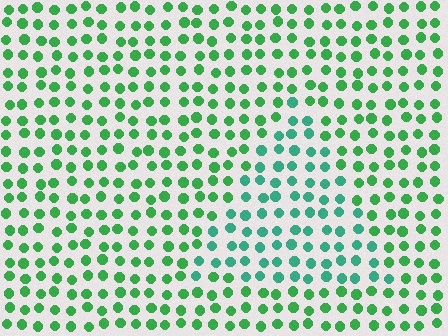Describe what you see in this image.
The image is filled with small green elements in a uniform arrangement. A triangle-shaped region is visible where the elements are tinted to a slightly different hue, forming a subtle color boundary.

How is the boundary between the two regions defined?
The boundary is defined purely by a slight shift in hue (about 32 degrees). Spacing, size, and orientation are identical on both sides.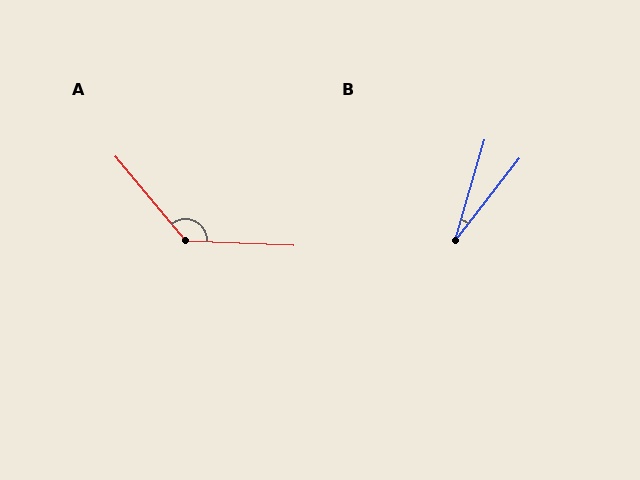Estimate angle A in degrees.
Approximately 132 degrees.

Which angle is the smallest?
B, at approximately 22 degrees.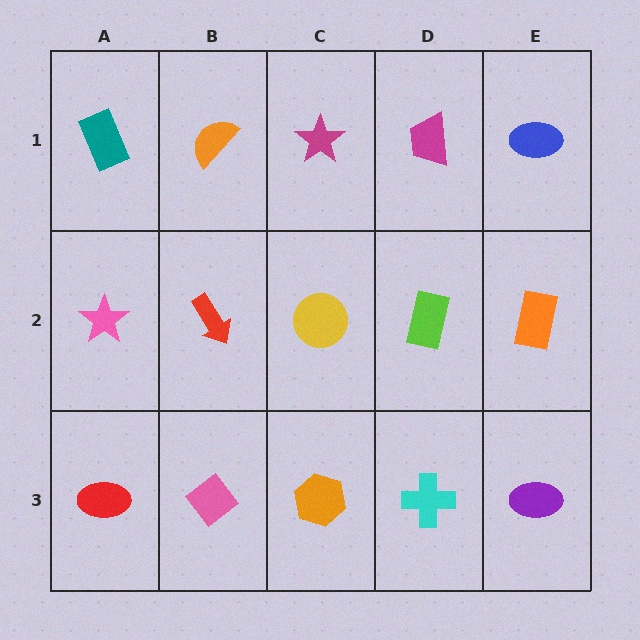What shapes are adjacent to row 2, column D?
A magenta trapezoid (row 1, column D), a cyan cross (row 3, column D), a yellow circle (row 2, column C), an orange rectangle (row 2, column E).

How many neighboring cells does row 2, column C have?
4.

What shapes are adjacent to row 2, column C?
A magenta star (row 1, column C), an orange hexagon (row 3, column C), a red arrow (row 2, column B), a lime rectangle (row 2, column D).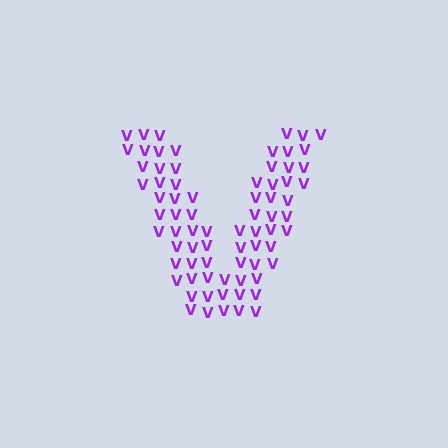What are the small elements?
The small elements are letter V's.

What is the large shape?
The large shape is the letter V.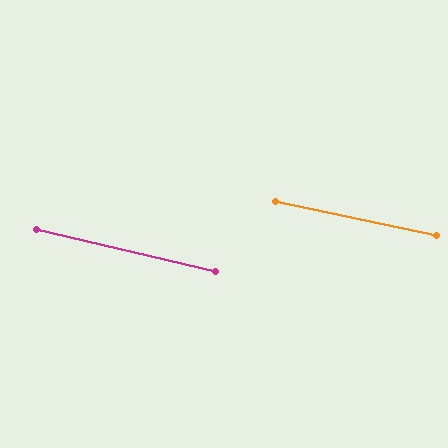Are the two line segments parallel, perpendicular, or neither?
Parallel — their directions differ by only 1.3°.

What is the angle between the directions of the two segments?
Approximately 1 degree.